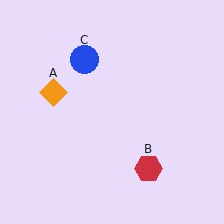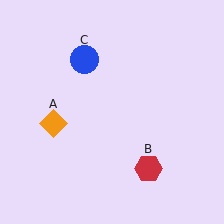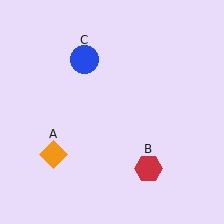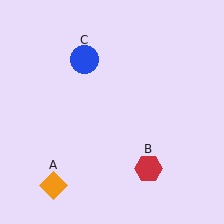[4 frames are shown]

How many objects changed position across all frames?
1 object changed position: orange diamond (object A).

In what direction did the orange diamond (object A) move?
The orange diamond (object A) moved down.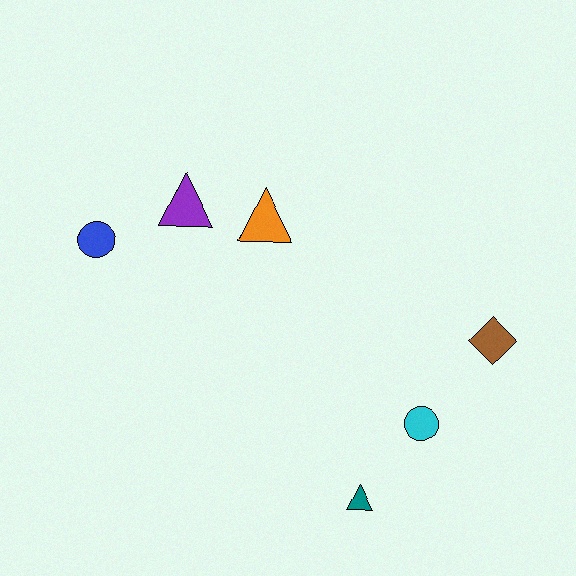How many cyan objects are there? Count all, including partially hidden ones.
There is 1 cyan object.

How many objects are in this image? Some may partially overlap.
There are 6 objects.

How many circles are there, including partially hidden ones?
There are 2 circles.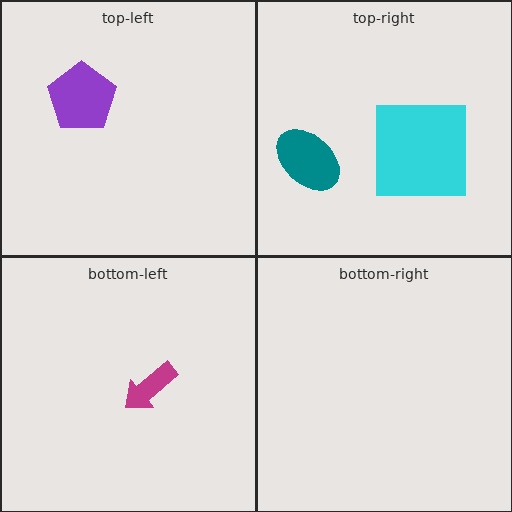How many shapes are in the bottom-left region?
1.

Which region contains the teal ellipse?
The top-right region.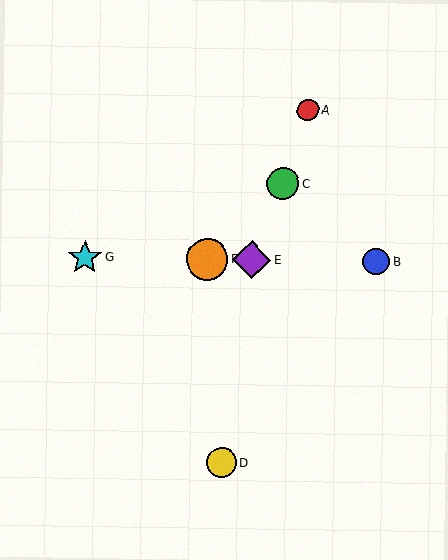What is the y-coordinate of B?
Object B is at y≈262.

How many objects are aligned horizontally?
4 objects (B, E, F, G) are aligned horizontally.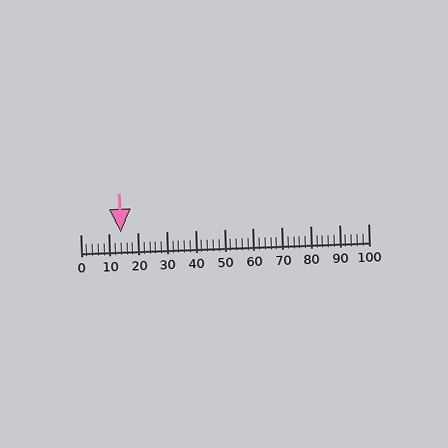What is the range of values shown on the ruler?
The ruler shows values from 0 to 100.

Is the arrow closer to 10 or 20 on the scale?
The arrow is closer to 10.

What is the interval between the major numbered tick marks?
The major tick marks are spaced 10 units apart.